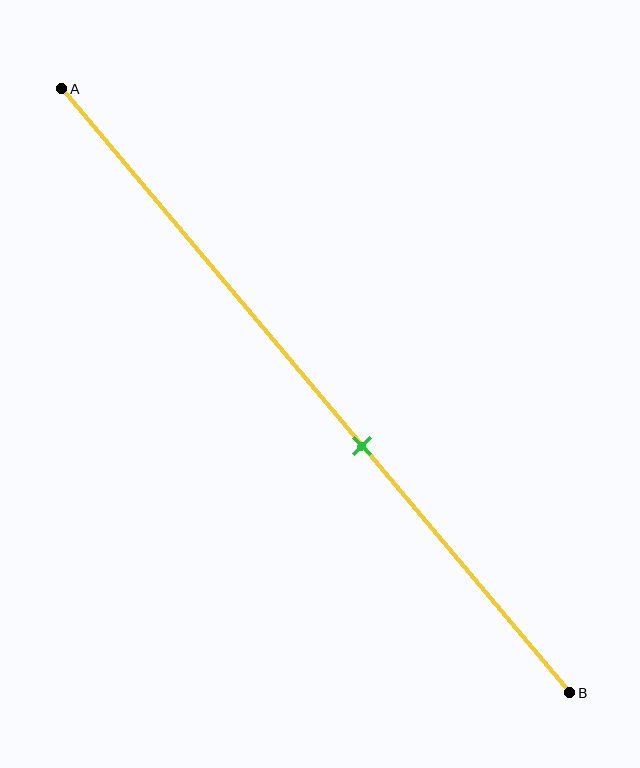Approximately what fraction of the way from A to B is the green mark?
The green mark is approximately 60% of the way from A to B.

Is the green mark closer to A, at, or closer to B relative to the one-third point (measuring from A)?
The green mark is closer to point B than the one-third point of segment AB.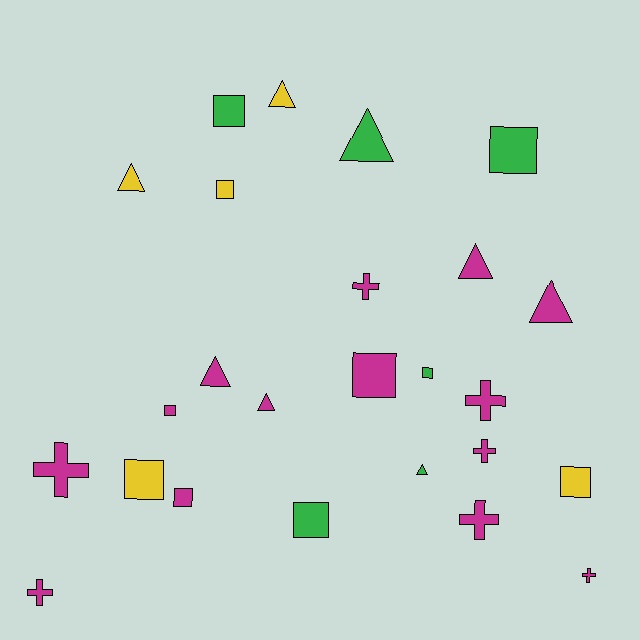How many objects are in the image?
There are 25 objects.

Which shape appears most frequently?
Square, with 10 objects.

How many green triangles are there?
There are 2 green triangles.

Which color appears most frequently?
Magenta, with 14 objects.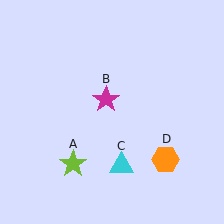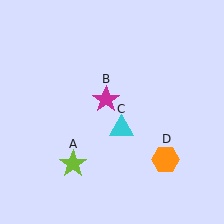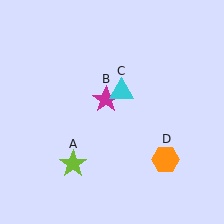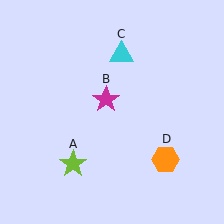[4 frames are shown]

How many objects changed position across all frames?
1 object changed position: cyan triangle (object C).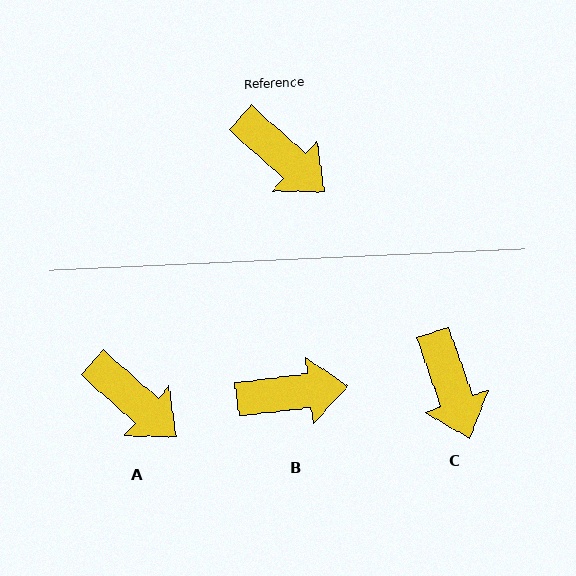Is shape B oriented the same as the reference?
No, it is off by about 48 degrees.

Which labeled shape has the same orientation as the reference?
A.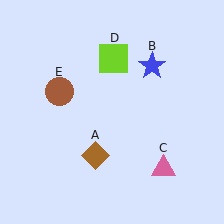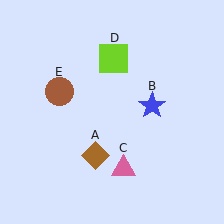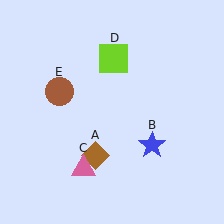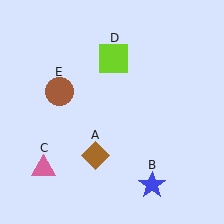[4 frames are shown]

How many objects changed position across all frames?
2 objects changed position: blue star (object B), pink triangle (object C).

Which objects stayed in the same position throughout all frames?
Brown diamond (object A) and lime square (object D) and brown circle (object E) remained stationary.